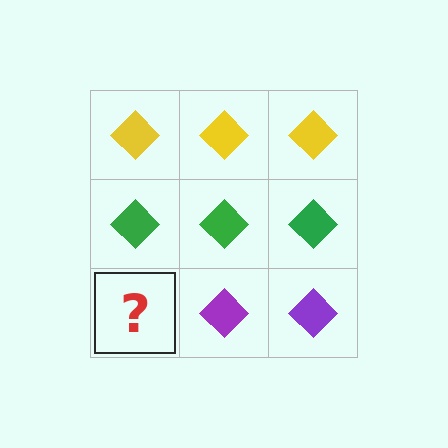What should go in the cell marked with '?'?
The missing cell should contain a purple diamond.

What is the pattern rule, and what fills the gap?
The rule is that each row has a consistent color. The gap should be filled with a purple diamond.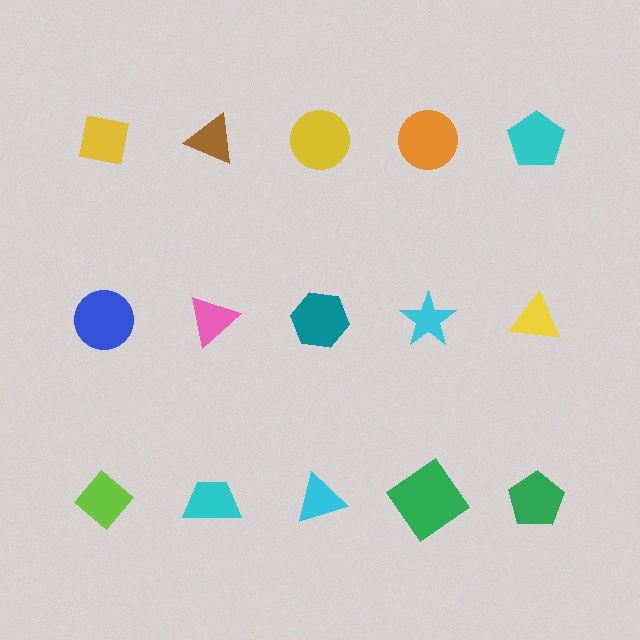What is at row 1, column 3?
A yellow circle.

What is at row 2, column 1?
A blue circle.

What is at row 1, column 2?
A brown triangle.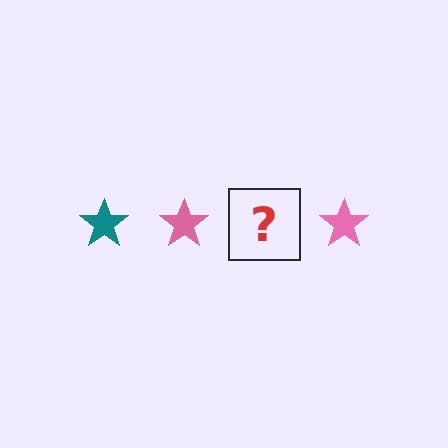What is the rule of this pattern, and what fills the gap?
The rule is that the pattern cycles through teal, pink stars. The gap should be filled with a teal star.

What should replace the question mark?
The question mark should be replaced with a teal star.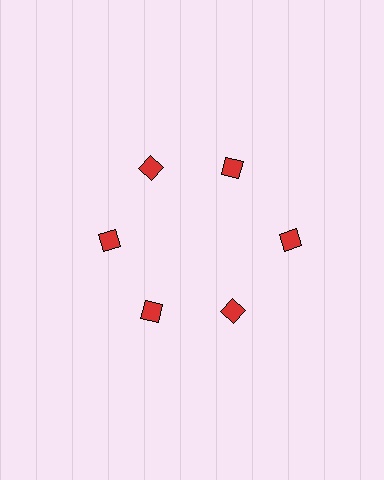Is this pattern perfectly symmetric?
No. The 6 red diamonds are arranged in a ring, but one element near the 3 o'clock position is pushed outward from the center, breaking the 6-fold rotational symmetry.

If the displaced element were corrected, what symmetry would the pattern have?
It would have 6-fold rotational symmetry — the pattern would map onto itself every 60 degrees.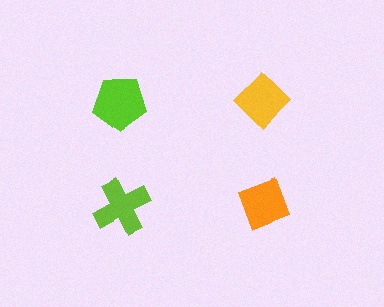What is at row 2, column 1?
A lime cross.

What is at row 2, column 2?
An orange diamond.